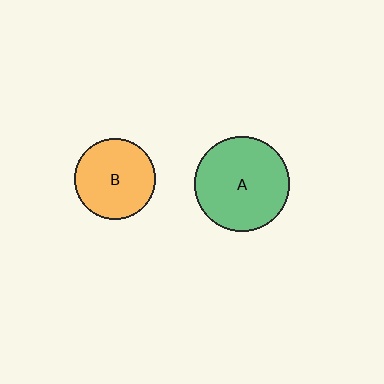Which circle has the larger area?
Circle A (green).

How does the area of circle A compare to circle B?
Approximately 1.4 times.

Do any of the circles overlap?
No, none of the circles overlap.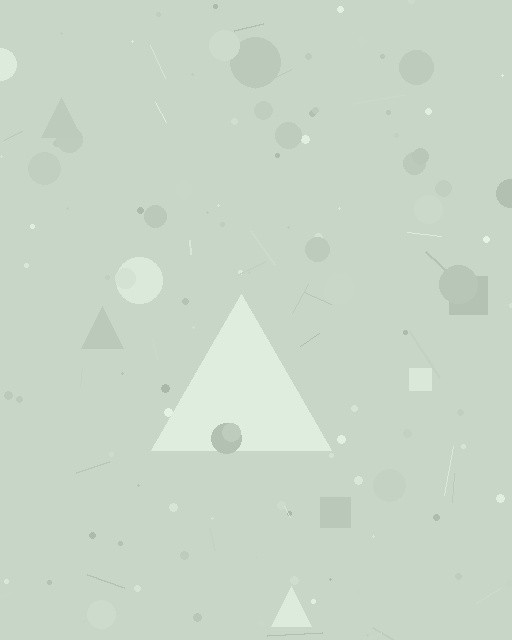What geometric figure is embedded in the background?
A triangle is embedded in the background.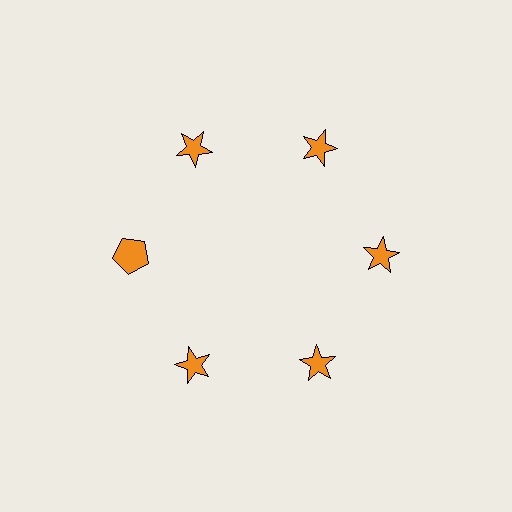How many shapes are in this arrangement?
There are 6 shapes arranged in a ring pattern.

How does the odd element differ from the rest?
It has a different shape: pentagon instead of star.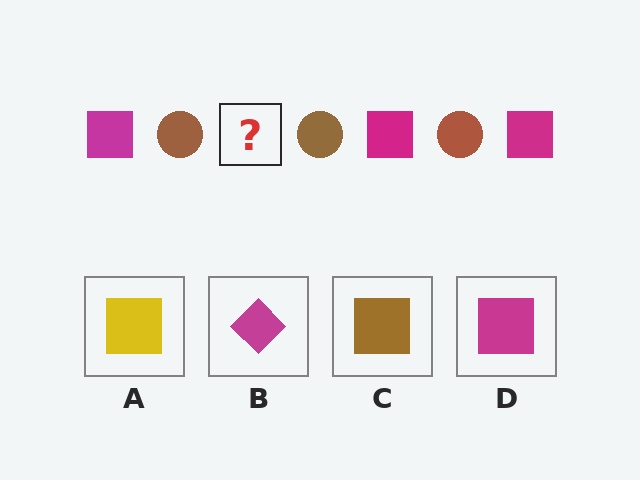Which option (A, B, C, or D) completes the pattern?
D.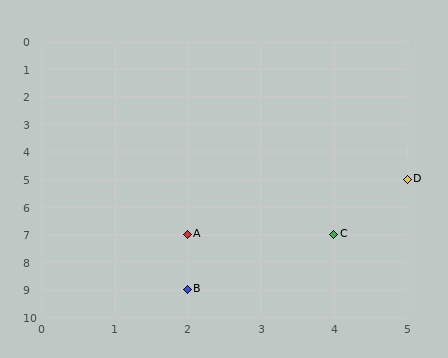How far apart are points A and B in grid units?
Points A and B are 2 rows apart.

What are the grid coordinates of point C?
Point C is at grid coordinates (4, 7).